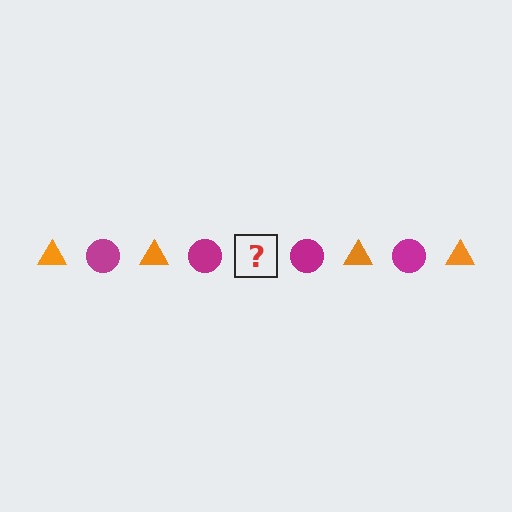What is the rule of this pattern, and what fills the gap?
The rule is that the pattern alternates between orange triangle and magenta circle. The gap should be filled with an orange triangle.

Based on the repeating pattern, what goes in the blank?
The blank should be an orange triangle.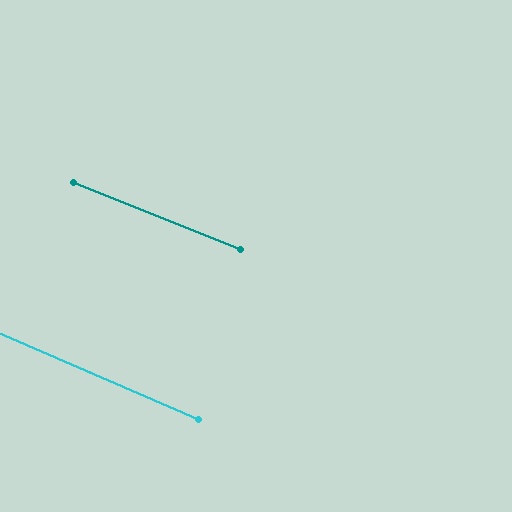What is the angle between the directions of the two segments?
Approximately 1 degree.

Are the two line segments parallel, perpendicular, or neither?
Parallel — their directions differ by only 1.5°.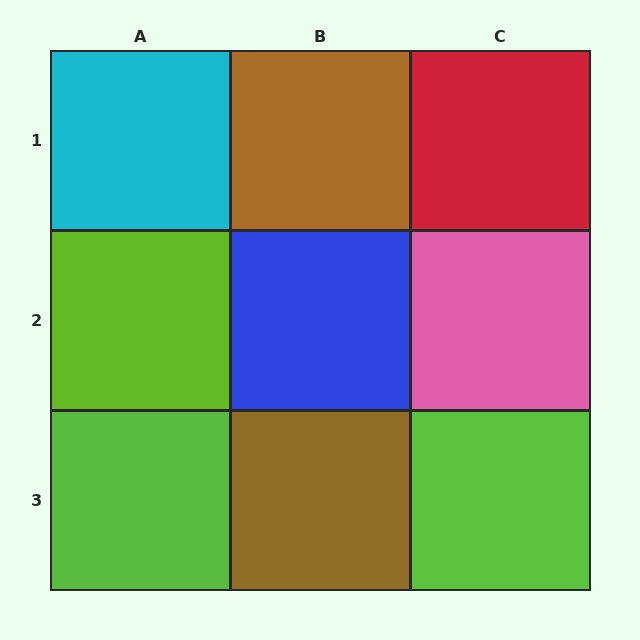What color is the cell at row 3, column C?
Lime.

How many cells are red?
1 cell is red.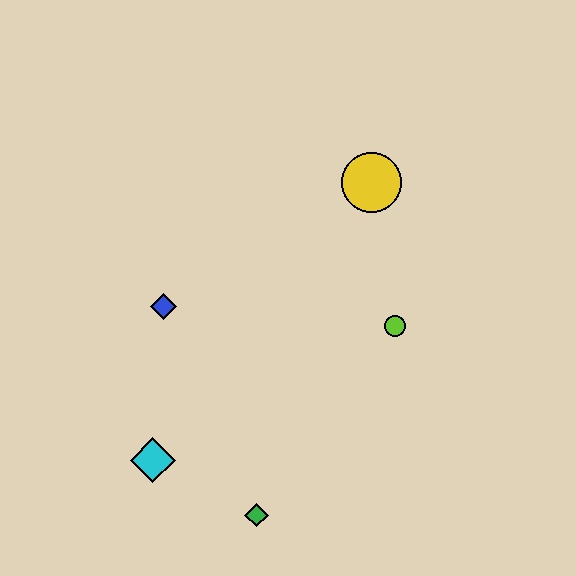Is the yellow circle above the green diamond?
Yes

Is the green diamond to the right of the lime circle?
No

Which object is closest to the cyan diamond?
The green diamond is closest to the cyan diamond.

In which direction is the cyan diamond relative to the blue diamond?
The cyan diamond is below the blue diamond.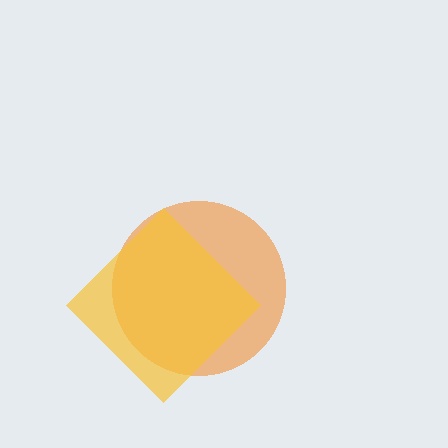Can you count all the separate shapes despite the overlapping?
Yes, there are 2 separate shapes.